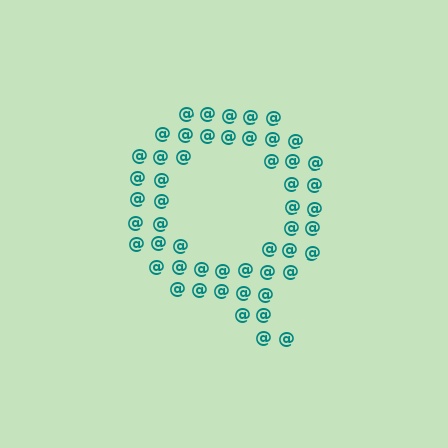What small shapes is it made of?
It is made of small at signs.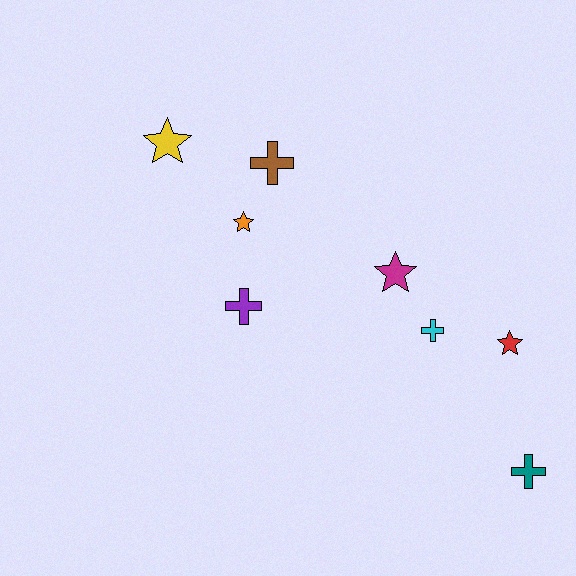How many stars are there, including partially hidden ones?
There are 4 stars.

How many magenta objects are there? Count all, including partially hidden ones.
There is 1 magenta object.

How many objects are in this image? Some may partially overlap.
There are 8 objects.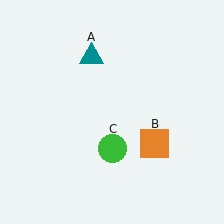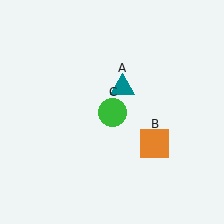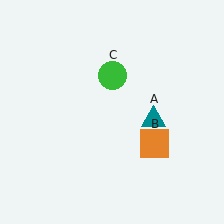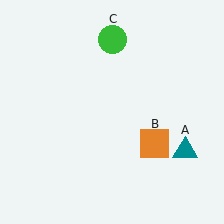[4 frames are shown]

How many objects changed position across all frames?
2 objects changed position: teal triangle (object A), green circle (object C).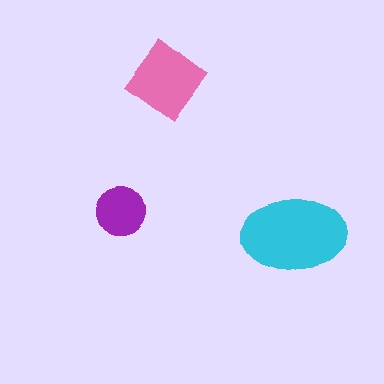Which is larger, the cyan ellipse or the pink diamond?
The cyan ellipse.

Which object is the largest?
The cyan ellipse.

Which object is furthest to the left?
The purple circle is leftmost.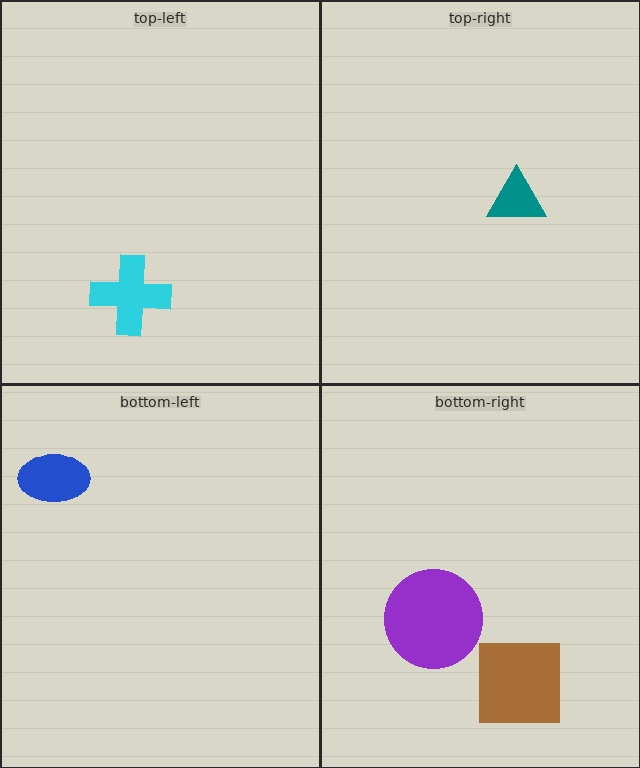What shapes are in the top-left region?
The cyan cross.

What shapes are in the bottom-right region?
The brown square, the purple circle.